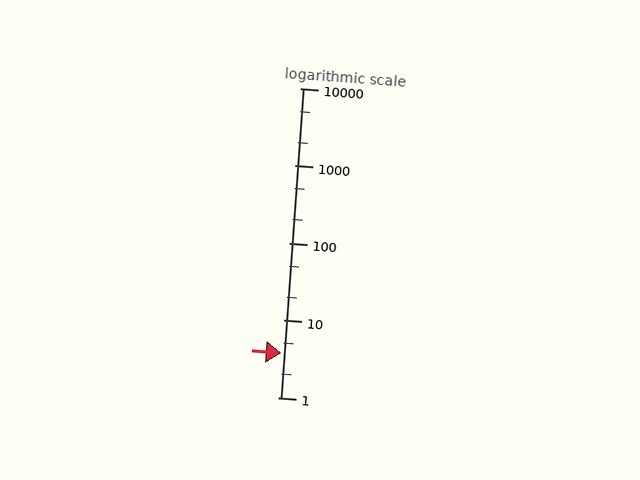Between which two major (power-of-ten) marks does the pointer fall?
The pointer is between 1 and 10.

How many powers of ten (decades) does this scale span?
The scale spans 4 decades, from 1 to 10000.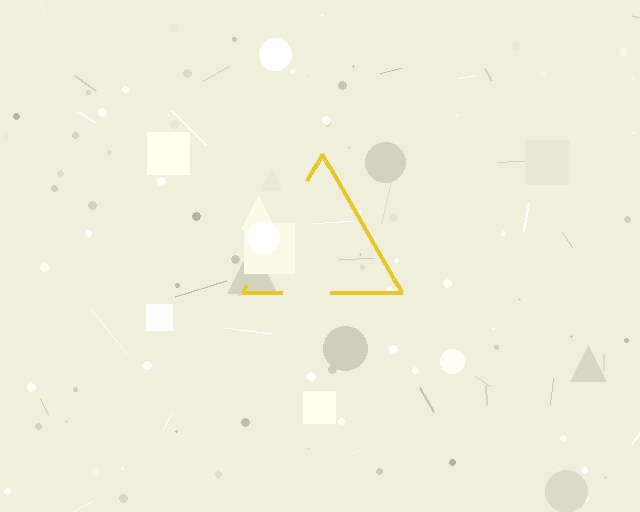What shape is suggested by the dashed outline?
The dashed outline suggests a triangle.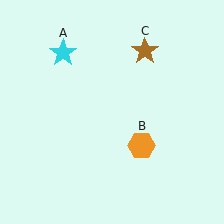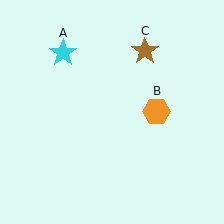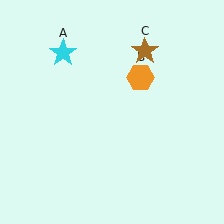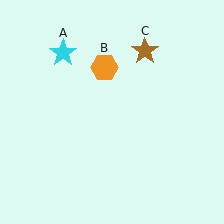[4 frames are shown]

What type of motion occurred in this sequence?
The orange hexagon (object B) rotated counterclockwise around the center of the scene.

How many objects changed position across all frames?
1 object changed position: orange hexagon (object B).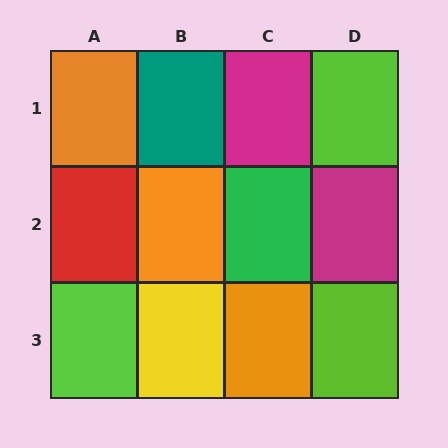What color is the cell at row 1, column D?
Lime.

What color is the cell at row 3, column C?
Orange.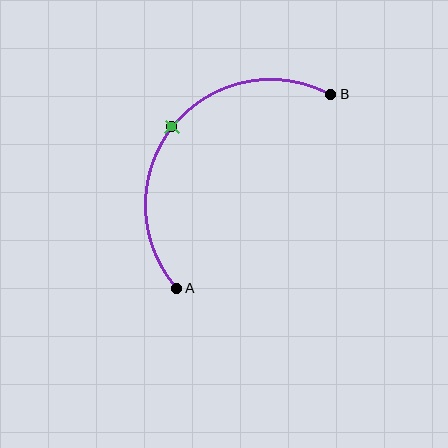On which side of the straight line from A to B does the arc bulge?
The arc bulges above and to the left of the straight line connecting A and B.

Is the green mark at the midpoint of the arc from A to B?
Yes. The green mark lies on the arc at equal arc-length from both A and B — it is the arc midpoint.